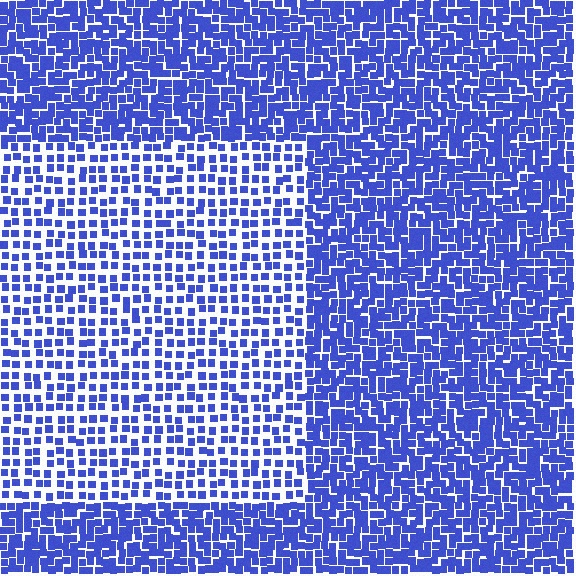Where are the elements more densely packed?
The elements are more densely packed outside the rectangle boundary.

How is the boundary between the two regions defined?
The boundary is defined by a change in element density (approximately 1.9x ratio). All elements are the same color, size, and shape.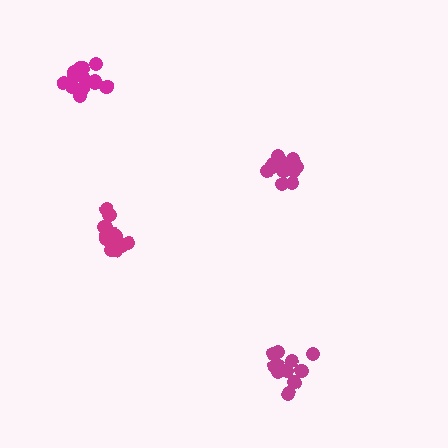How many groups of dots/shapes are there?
There are 4 groups.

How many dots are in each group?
Group 1: 11 dots, Group 2: 13 dots, Group 3: 13 dots, Group 4: 15 dots (52 total).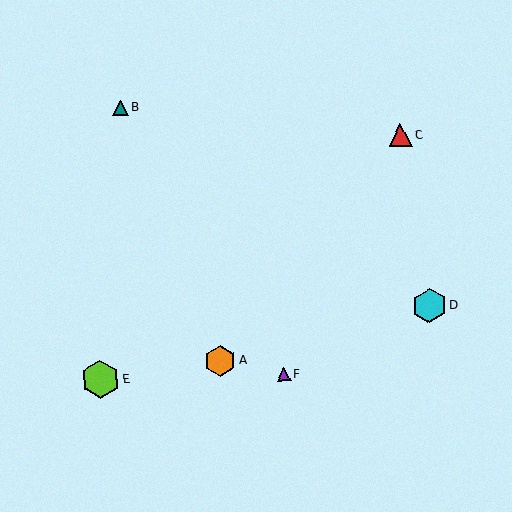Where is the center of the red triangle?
The center of the red triangle is at (400, 135).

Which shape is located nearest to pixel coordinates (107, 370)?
The lime hexagon (labeled E) at (100, 380) is nearest to that location.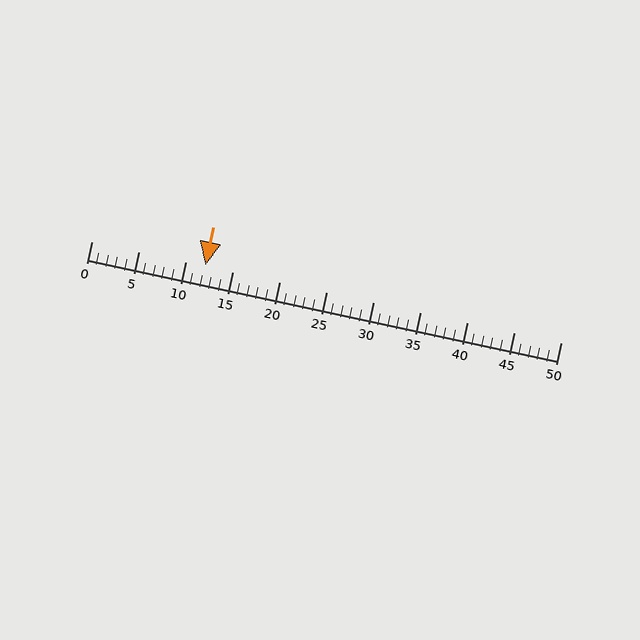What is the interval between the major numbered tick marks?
The major tick marks are spaced 5 units apart.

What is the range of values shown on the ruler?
The ruler shows values from 0 to 50.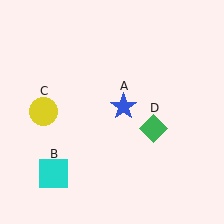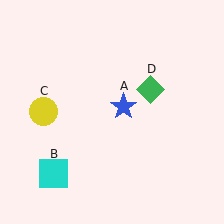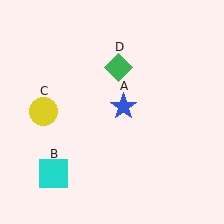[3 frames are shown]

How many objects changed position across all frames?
1 object changed position: green diamond (object D).